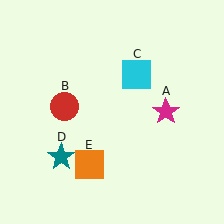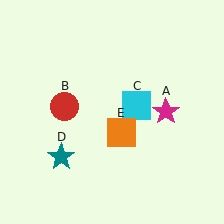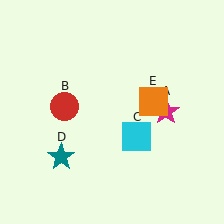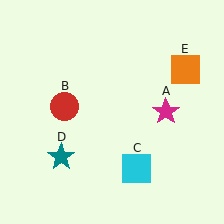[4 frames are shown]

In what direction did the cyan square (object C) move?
The cyan square (object C) moved down.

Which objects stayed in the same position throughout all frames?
Magenta star (object A) and red circle (object B) and teal star (object D) remained stationary.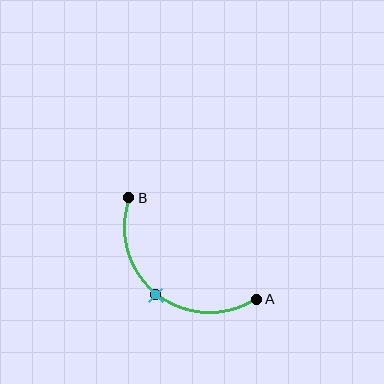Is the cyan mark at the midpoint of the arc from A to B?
Yes. The cyan mark lies on the arc at equal arc-length from both A and B — it is the arc midpoint.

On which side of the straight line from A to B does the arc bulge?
The arc bulges below and to the left of the straight line connecting A and B.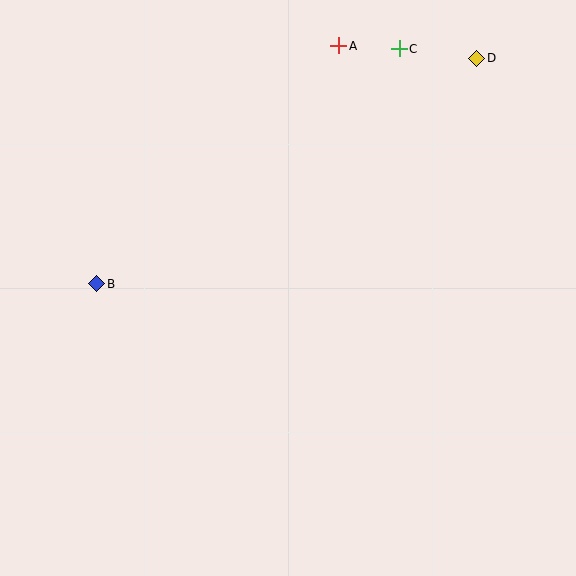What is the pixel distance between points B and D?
The distance between B and D is 442 pixels.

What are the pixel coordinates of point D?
Point D is at (477, 58).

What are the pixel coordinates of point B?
Point B is at (97, 284).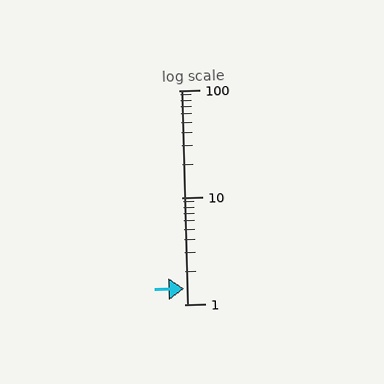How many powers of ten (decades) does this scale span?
The scale spans 2 decades, from 1 to 100.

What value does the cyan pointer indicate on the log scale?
The pointer indicates approximately 1.4.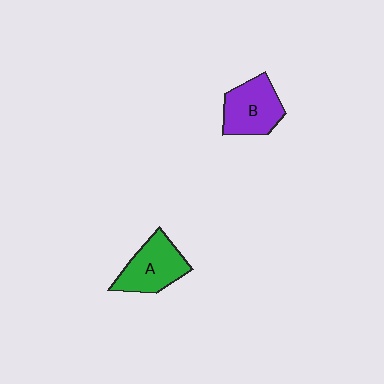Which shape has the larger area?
Shape A (green).